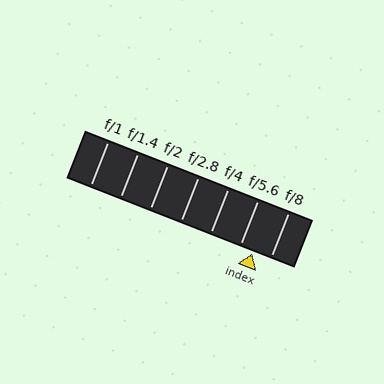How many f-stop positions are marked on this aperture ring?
There are 7 f-stop positions marked.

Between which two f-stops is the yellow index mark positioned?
The index mark is between f/5.6 and f/8.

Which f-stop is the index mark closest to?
The index mark is closest to f/5.6.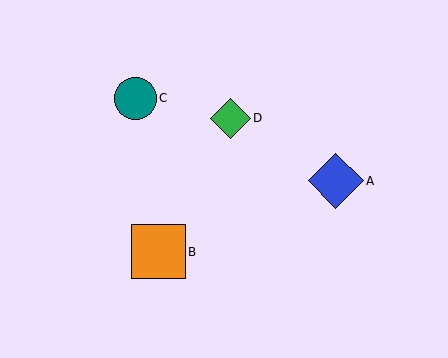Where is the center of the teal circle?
The center of the teal circle is at (135, 98).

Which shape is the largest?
The blue diamond (labeled A) is the largest.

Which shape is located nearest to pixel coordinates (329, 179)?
The blue diamond (labeled A) at (336, 181) is nearest to that location.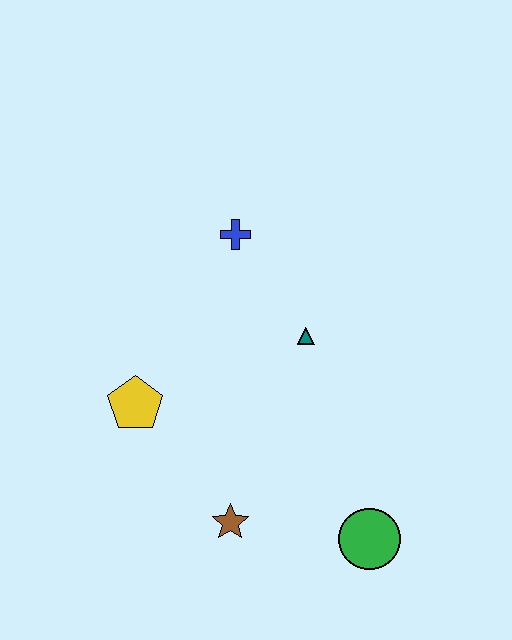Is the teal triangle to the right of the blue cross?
Yes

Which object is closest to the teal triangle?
The blue cross is closest to the teal triangle.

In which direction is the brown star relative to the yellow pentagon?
The brown star is below the yellow pentagon.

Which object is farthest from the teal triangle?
The green circle is farthest from the teal triangle.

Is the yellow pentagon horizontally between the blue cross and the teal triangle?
No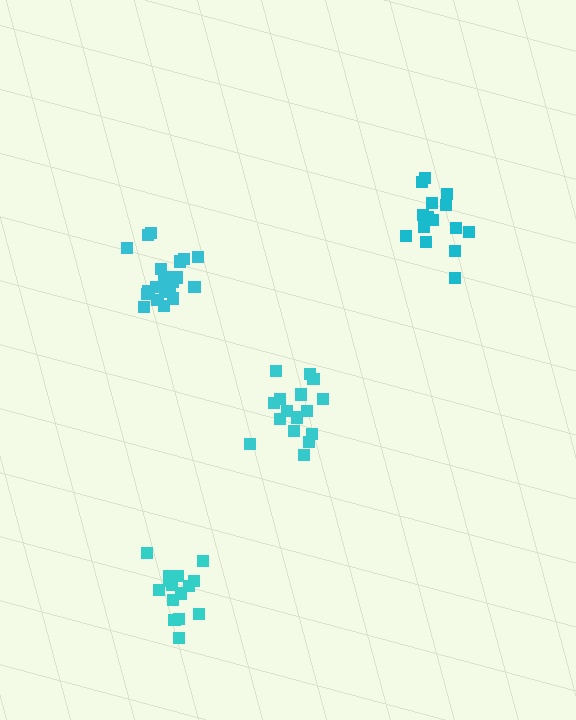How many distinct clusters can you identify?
There are 4 distinct clusters.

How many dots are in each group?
Group 1: 15 dots, Group 2: 16 dots, Group 3: 15 dots, Group 4: 21 dots (67 total).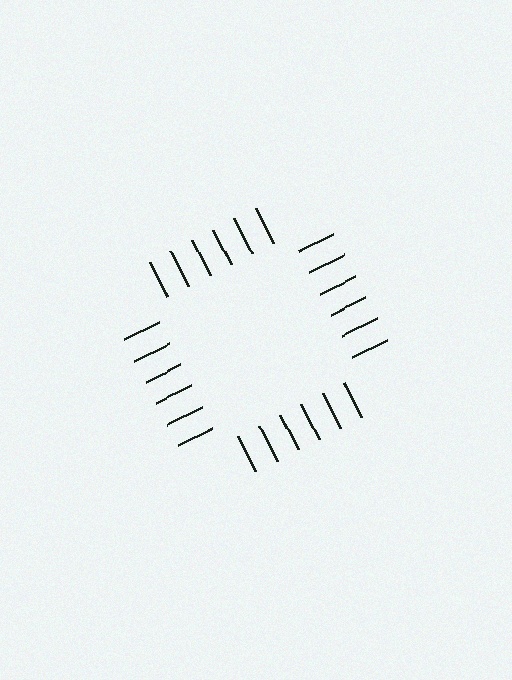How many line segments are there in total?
24 — 6 along each of the 4 edges.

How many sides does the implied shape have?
4 sides — the line-ends trace a square.